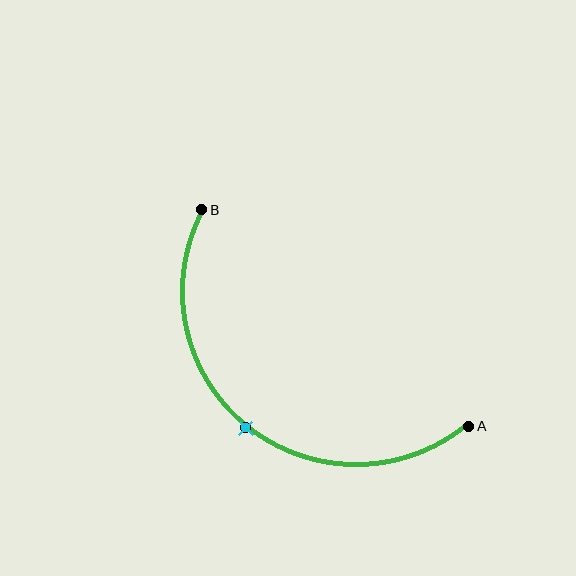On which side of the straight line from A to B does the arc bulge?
The arc bulges below and to the left of the straight line connecting A and B.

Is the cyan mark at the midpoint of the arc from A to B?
Yes. The cyan mark lies on the arc at equal arc-length from both A and B — it is the arc midpoint.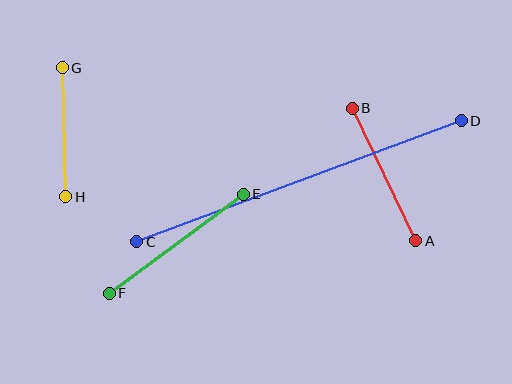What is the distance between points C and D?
The distance is approximately 346 pixels.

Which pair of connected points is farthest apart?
Points C and D are farthest apart.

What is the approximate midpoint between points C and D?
The midpoint is at approximately (299, 181) pixels.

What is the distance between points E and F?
The distance is approximately 167 pixels.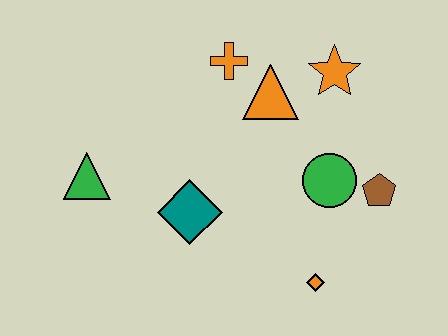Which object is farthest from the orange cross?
The orange diamond is farthest from the orange cross.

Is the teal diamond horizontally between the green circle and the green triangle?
Yes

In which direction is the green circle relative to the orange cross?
The green circle is below the orange cross.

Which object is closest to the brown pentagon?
The green circle is closest to the brown pentagon.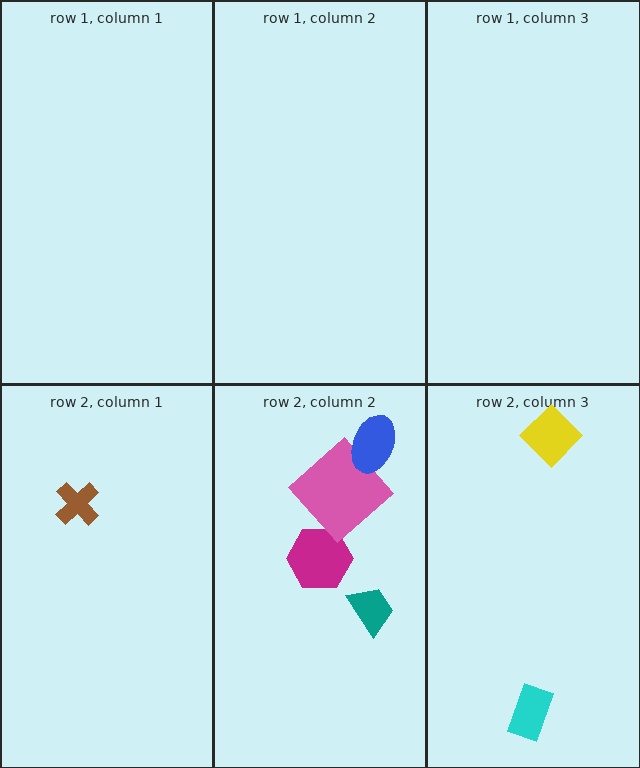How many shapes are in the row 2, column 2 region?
4.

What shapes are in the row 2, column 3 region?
The cyan rectangle, the yellow diamond.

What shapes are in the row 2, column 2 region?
The magenta hexagon, the pink diamond, the teal trapezoid, the blue ellipse.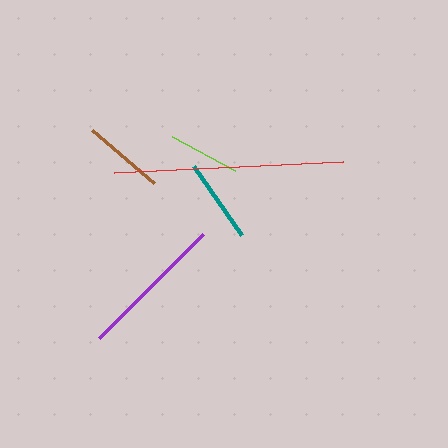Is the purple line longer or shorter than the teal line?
The purple line is longer than the teal line.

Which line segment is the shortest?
The lime line is the shortest at approximately 71 pixels.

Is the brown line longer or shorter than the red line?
The red line is longer than the brown line.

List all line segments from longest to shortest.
From longest to shortest: red, purple, teal, brown, lime.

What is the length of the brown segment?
The brown segment is approximately 82 pixels long.